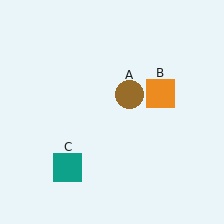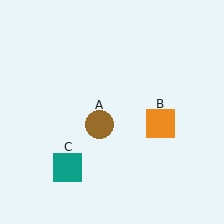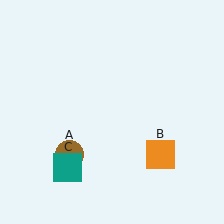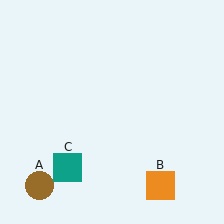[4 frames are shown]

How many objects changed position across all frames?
2 objects changed position: brown circle (object A), orange square (object B).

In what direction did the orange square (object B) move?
The orange square (object B) moved down.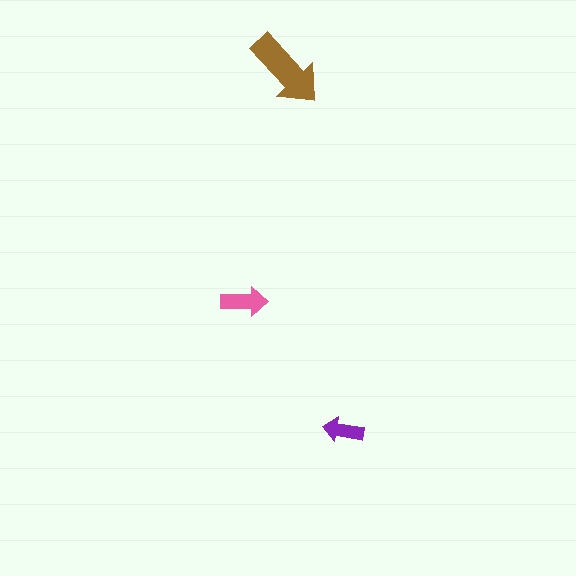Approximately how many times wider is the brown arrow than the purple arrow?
About 2 times wider.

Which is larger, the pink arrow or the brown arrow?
The brown one.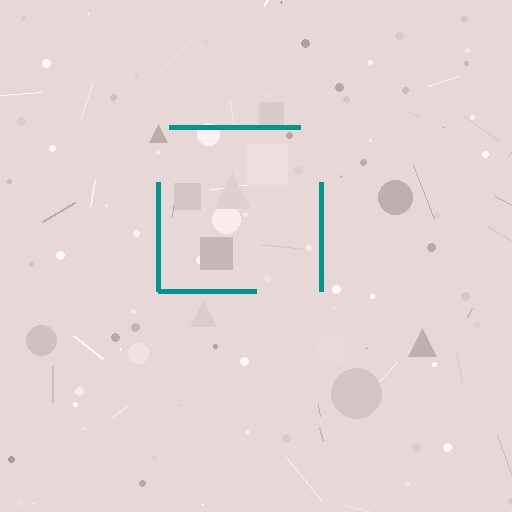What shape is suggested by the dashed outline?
The dashed outline suggests a square.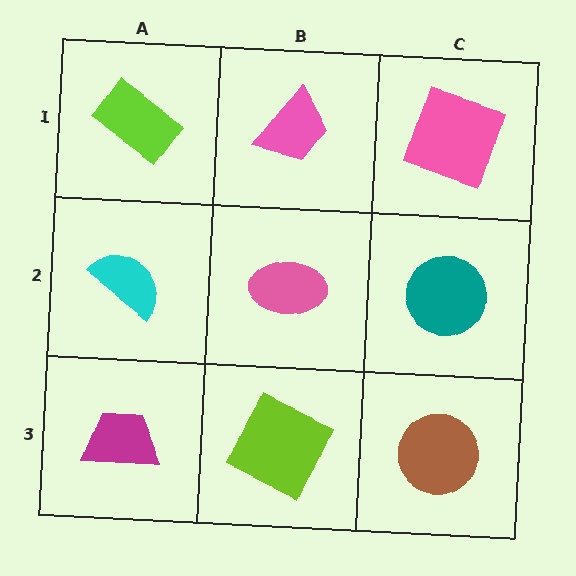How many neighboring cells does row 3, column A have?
2.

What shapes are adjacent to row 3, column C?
A teal circle (row 2, column C), a lime square (row 3, column B).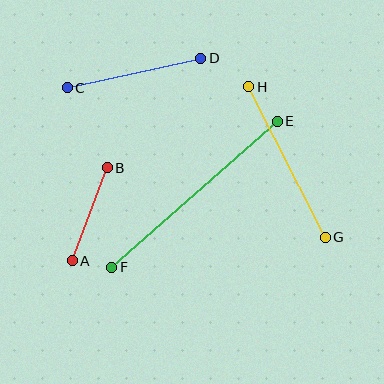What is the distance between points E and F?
The distance is approximately 221 pixels.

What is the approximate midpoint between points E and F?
The midpoint is at approximately (195, 194) pixels.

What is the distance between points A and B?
The distance is approximately 99 pixels.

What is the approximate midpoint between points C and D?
The midpoint is at approximately (134, 73) pixels.